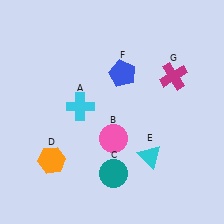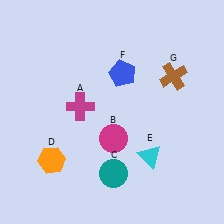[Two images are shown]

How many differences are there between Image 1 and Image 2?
There are 3 differences between the two images.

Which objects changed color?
A changed from cyan to magenta. B changed from pink to magenta. G changed from magenta to brown.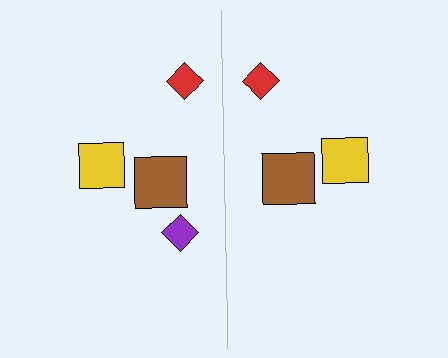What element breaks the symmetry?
A purple diamond is missing from the right side.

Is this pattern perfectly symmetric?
No, the pattern is not perfectly symmetric. A purple diamond is missing from the right side.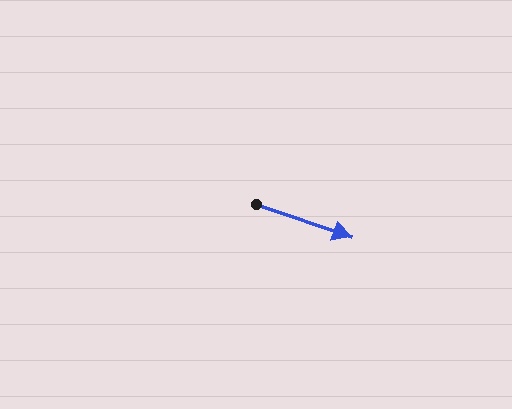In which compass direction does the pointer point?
East.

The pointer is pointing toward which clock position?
Roughly 4 o'clock.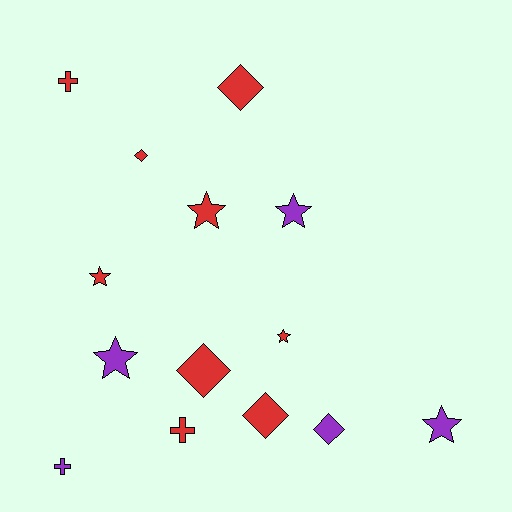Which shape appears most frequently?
Star, with 6 objects.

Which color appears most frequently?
Red, with 9 objects.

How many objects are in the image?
There are 14 objects.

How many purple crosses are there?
There is 1 purple cross.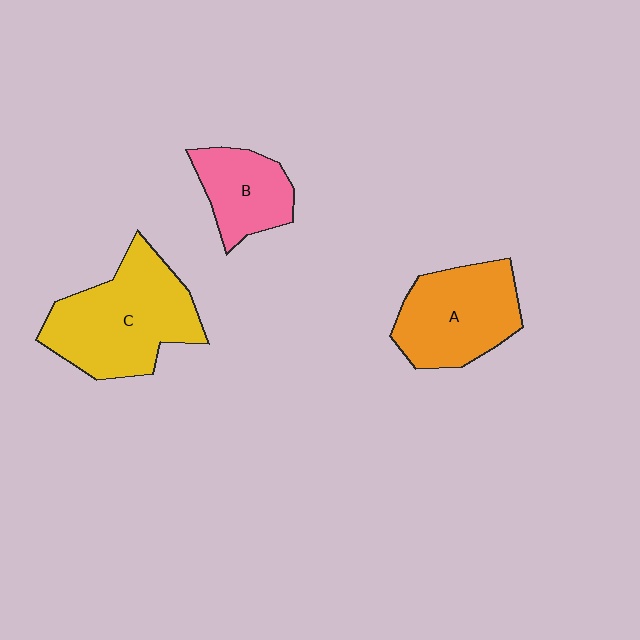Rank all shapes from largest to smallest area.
From largest to smallest: C (yellow), A (orange), B (pink).